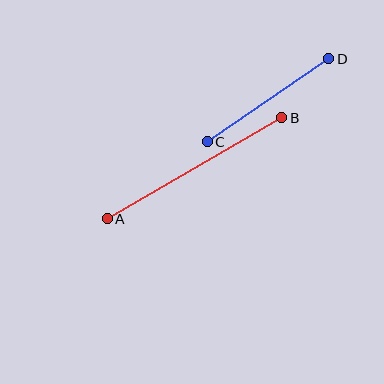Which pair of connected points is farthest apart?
Points A and B are farthest apart.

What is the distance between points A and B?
The distance is approximately 202 pixels.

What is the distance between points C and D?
The distance is approximately 148 pixels.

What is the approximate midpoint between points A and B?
The midpoint is at approximately (194, 168) pixels.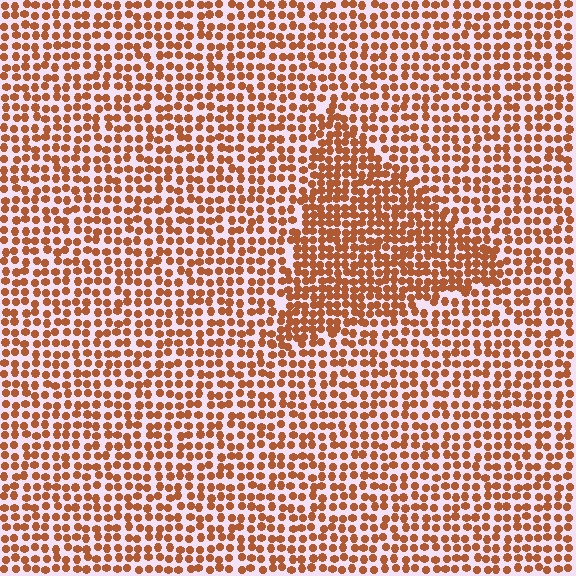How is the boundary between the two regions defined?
The boundary is defined by a change in element density (approximately 1.6x ratio). All elements are the same color, size, and shape.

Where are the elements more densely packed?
The elements are more densely packed inside the triangle boundary.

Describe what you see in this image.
The image contains small brown elements arranged at two different densities. A triangle-shaped region is visible where the elements are more densely packed than the surrounding area.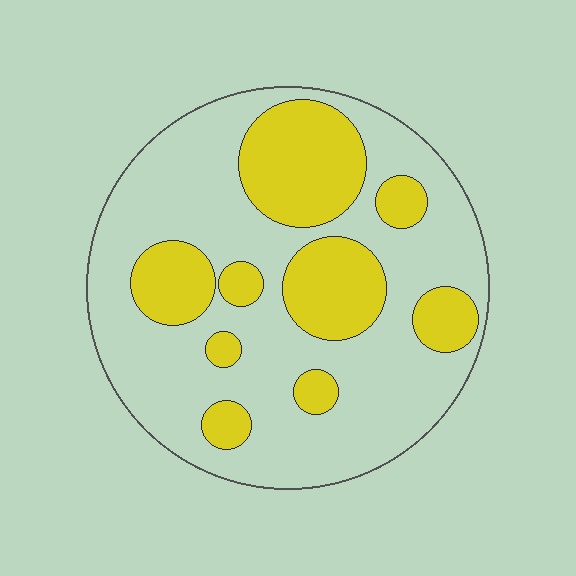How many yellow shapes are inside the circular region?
9.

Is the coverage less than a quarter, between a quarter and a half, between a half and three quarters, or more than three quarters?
Between a quarter and a half.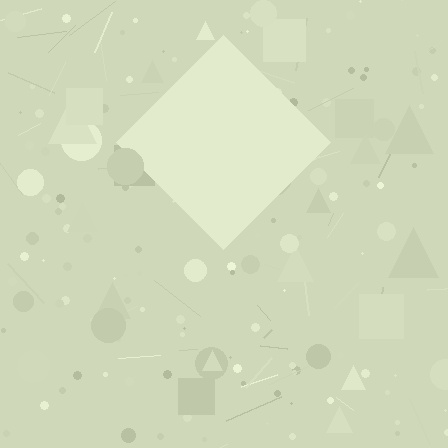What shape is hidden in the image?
A diamond is hidden in the image.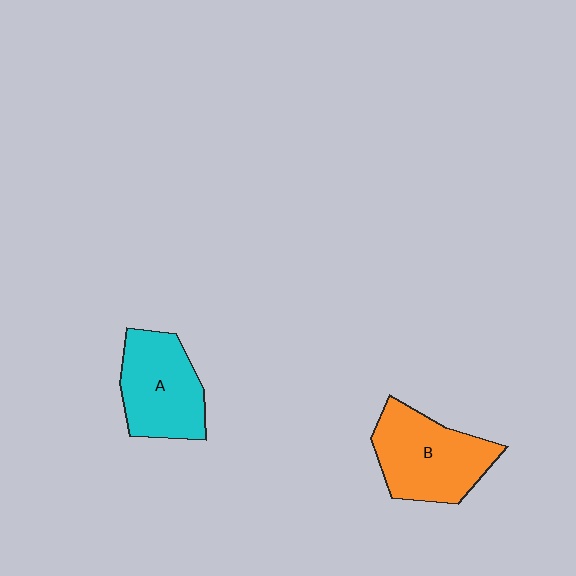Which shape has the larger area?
Shape B (orange).